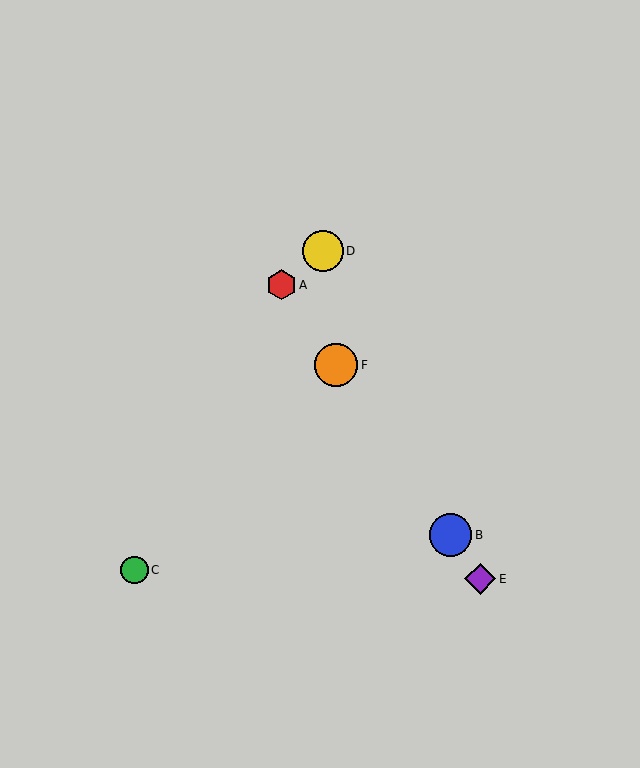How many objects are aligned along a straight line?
4 objects (A, B, E, F) are aligned along a straight line.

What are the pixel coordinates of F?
Object F is at (336, 365).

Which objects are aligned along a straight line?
Objects A, B, E, F are aligned along a straight line.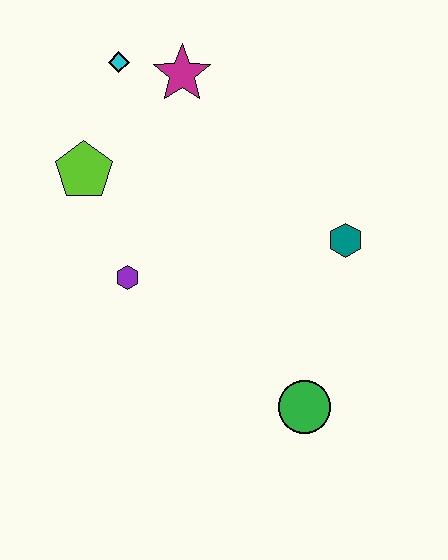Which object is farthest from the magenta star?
The green circle is farthest from the magenta star.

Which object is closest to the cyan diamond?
The magenta star is closest to the cyan diamond.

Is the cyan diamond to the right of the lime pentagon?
Yes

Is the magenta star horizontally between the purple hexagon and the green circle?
Yes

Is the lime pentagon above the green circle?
Yes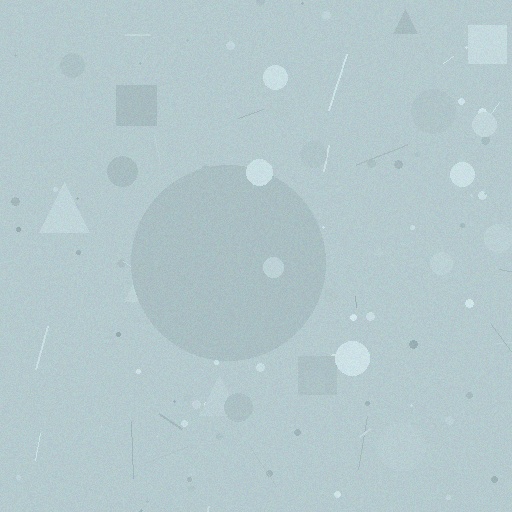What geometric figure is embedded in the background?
A circle is embedded in the background.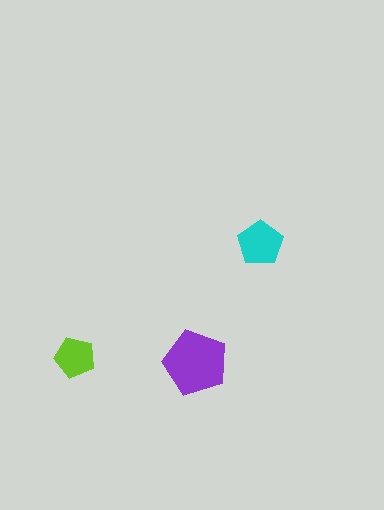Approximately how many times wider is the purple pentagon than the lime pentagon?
About 1.5 times wider.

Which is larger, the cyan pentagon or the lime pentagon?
The cyan one.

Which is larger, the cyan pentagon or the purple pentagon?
The purple one.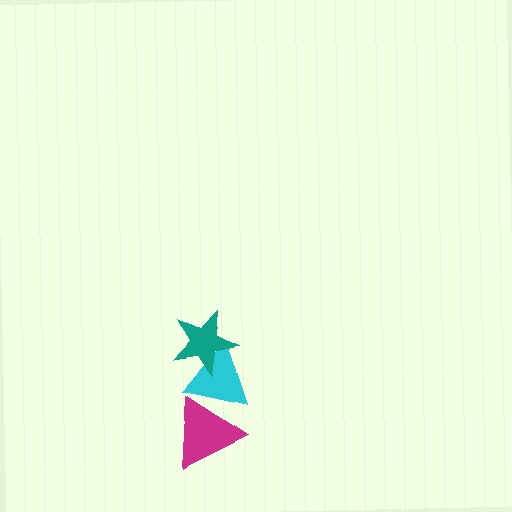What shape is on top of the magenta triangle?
The cyan triangle is on top of the magenta triangle.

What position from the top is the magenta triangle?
The magenta triangle is 3rd from the top.